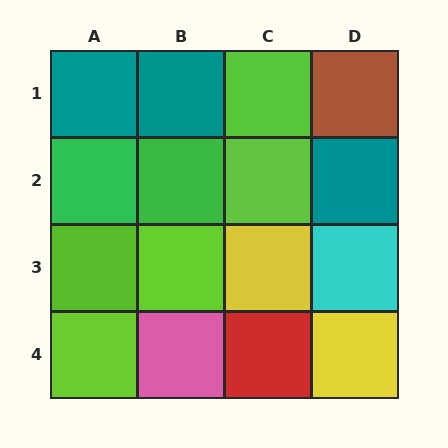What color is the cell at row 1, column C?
Lime.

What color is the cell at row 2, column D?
Teal.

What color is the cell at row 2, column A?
Green.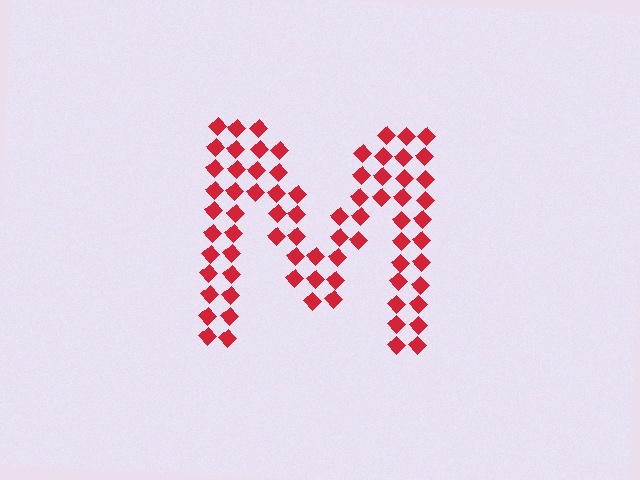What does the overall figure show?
The overall figure shows the letter M.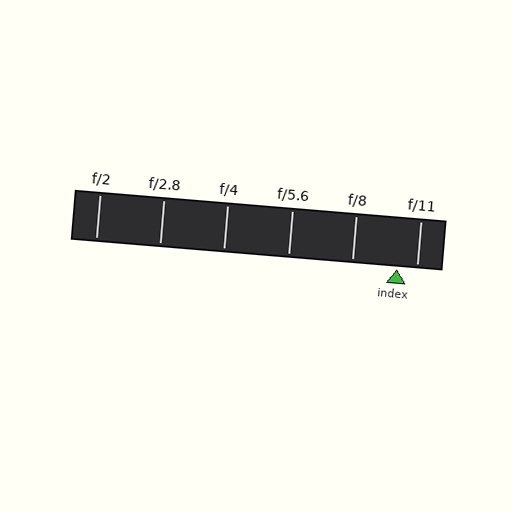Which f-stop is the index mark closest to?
The index mark is closest to f/11.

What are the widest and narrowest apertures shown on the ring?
The widest aperture shown is f/2 and the narrowest is f/11.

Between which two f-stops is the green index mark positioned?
The index mark is between f/8 and f/11.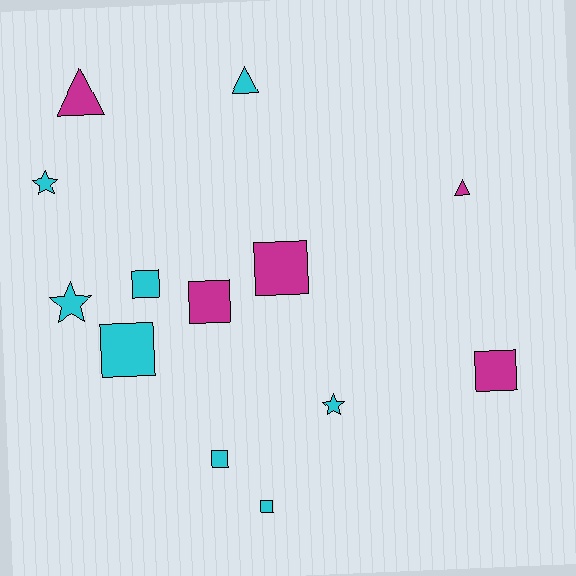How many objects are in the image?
There are 13 objects.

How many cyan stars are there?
There are 3 cyan stars.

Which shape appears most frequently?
Square, with 7 objects.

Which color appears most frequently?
Cyan, with 8 objects.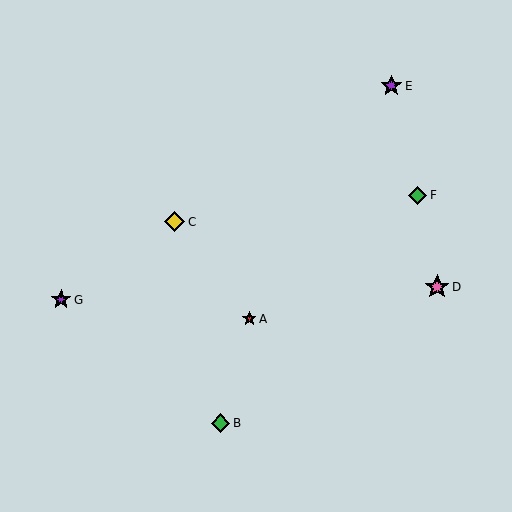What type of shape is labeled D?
Shape D is a pink star.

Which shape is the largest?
The pink star (labeled D) is the largest.